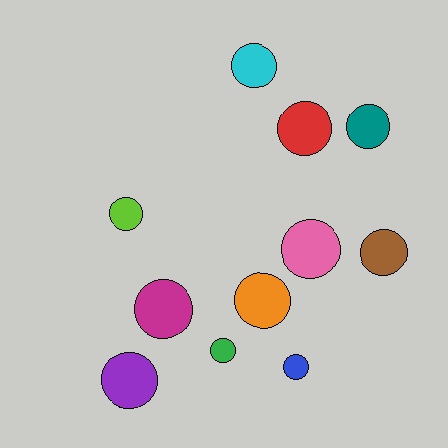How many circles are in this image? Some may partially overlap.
There are 11 circles.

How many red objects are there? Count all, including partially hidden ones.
There is 1 red object.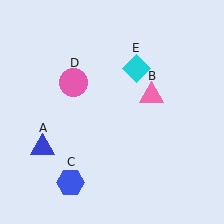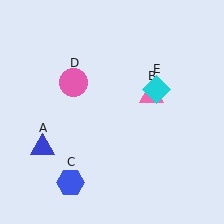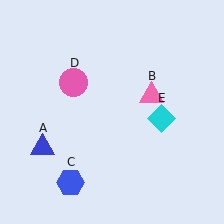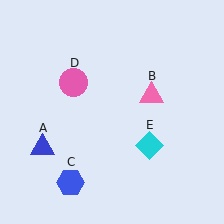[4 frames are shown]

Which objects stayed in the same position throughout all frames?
Blue triangle (object A) and pink triangle (object B) and blue hexagon (object C) and pink circle (object D) remained stationary.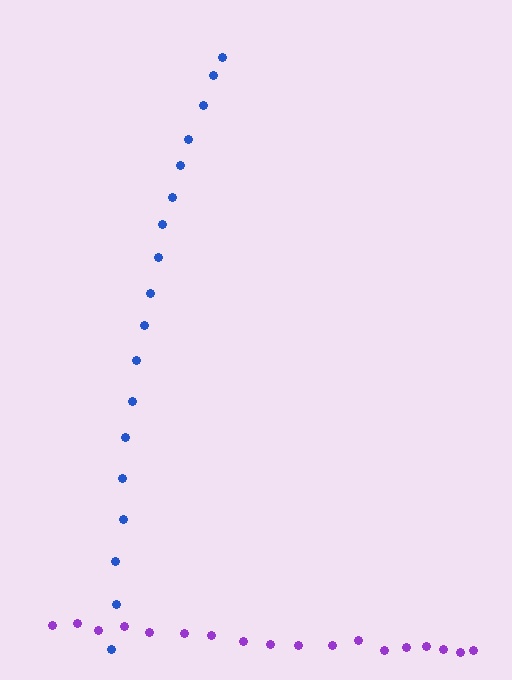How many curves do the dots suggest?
There are 2 distinct paths.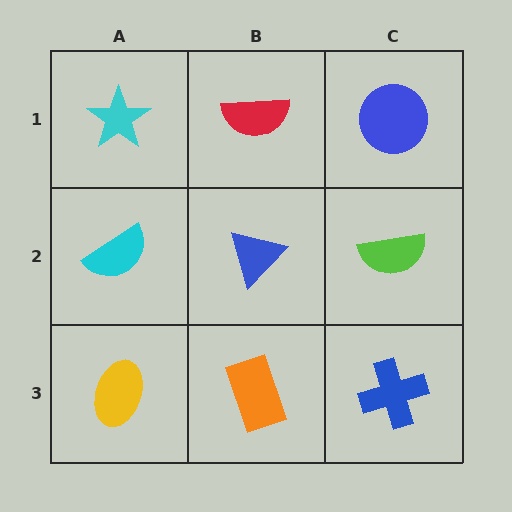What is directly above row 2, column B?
A red semicircle.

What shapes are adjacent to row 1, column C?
A lime semicircle (row 2, column C), a red semicircle (row 1, column B).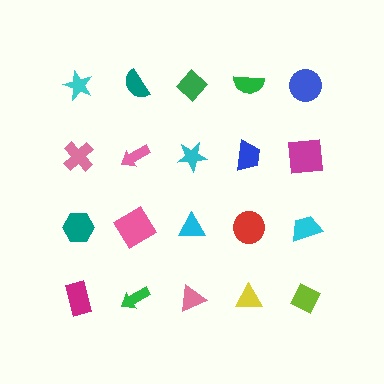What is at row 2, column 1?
A pink cross.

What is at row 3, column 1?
A teal hexagon.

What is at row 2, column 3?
A cyan star.